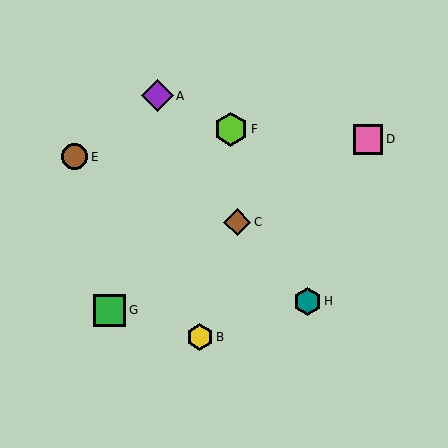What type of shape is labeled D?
Shape D is a pink square.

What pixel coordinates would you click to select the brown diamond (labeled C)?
Click at (237, 222) to select the brown diamond C.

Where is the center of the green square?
The center of the green square is at (110, 310).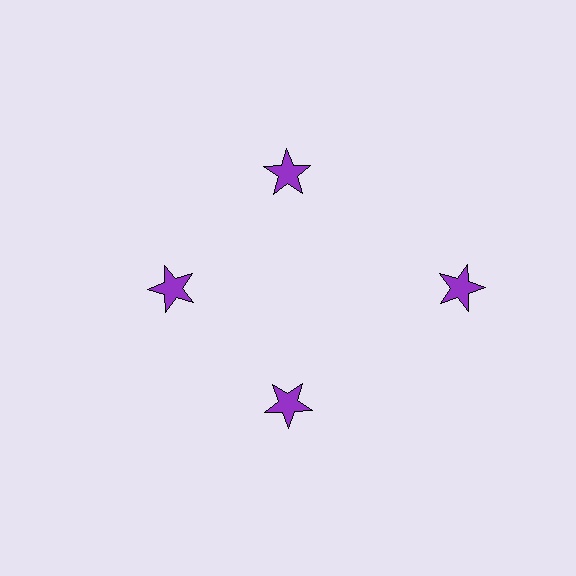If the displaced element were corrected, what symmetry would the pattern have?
It would have 4-fold rotational symmetry — the pattern would map onto itself every 90 degrees.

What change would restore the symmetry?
The symmetry would be restored by moving it inward, back onto the ring so that all 4 stars sit at equal angles and equal distance from the center.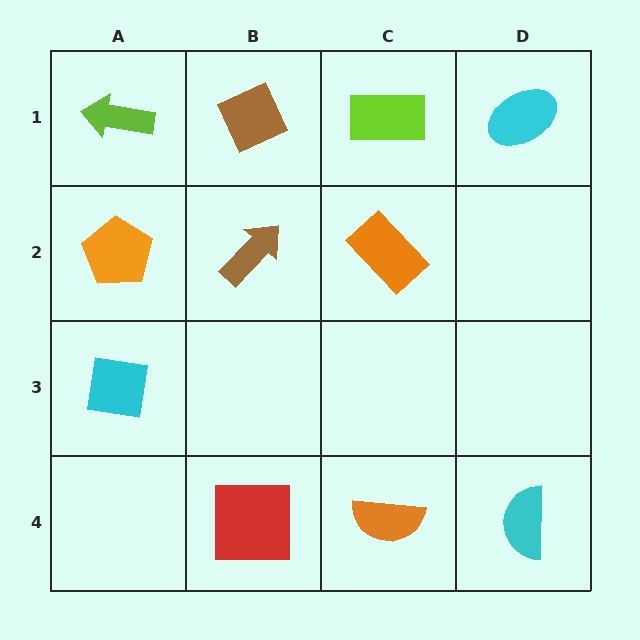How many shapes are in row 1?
4 shapes.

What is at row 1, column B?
A brown diamond.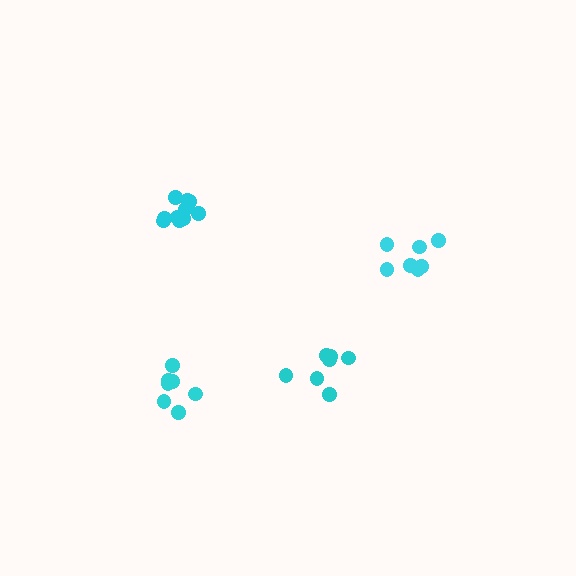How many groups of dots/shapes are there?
There are 4 groups.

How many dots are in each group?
Group 1: 7 dots, Group 2: 7 dots, Group 3: 10 dots, Group 4: 7 dots (31 total).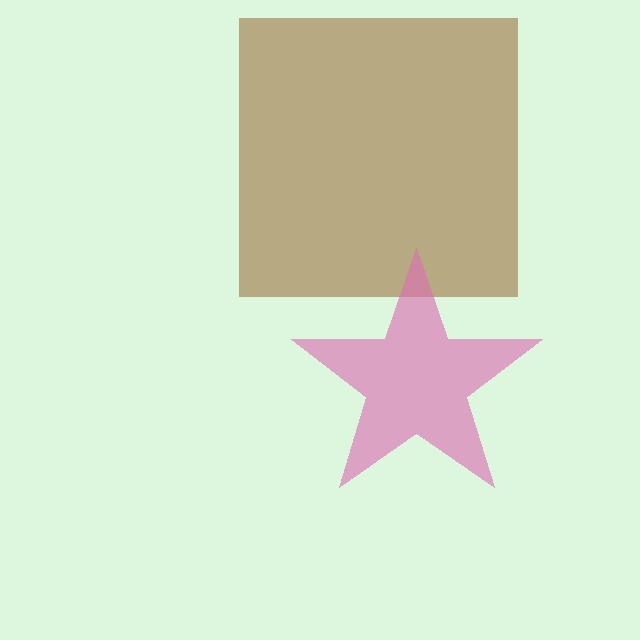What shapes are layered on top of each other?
The layered shapes are: a brown square, a pink star.